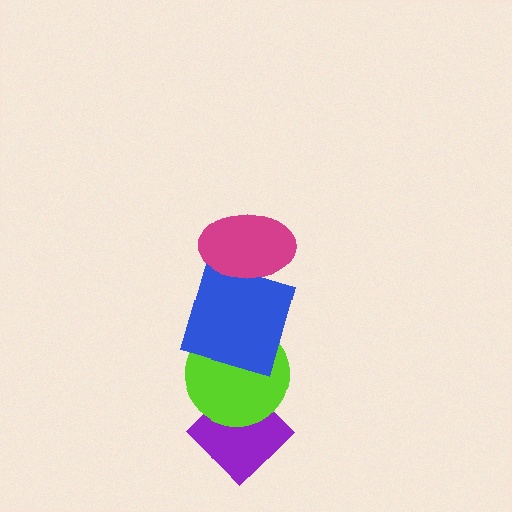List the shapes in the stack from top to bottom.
From top to bottom: the magenta ellipse, the blue square, the lime circle, the purple diamond.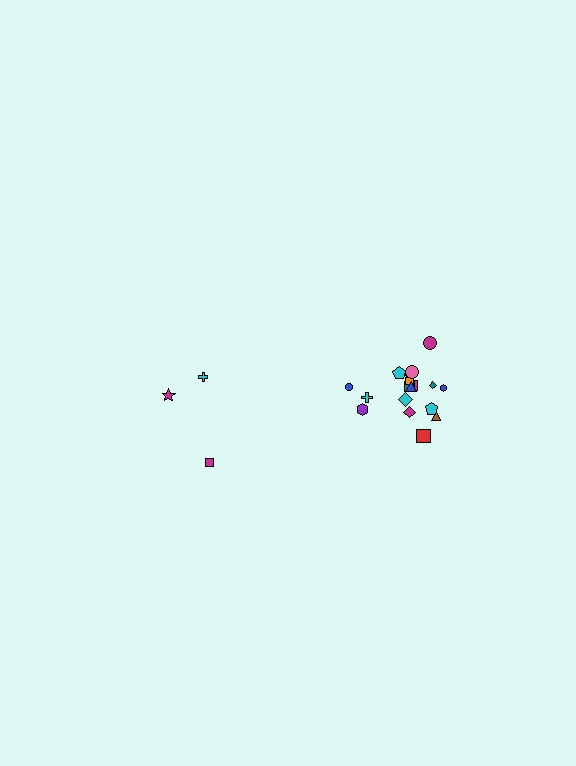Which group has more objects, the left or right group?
The right group.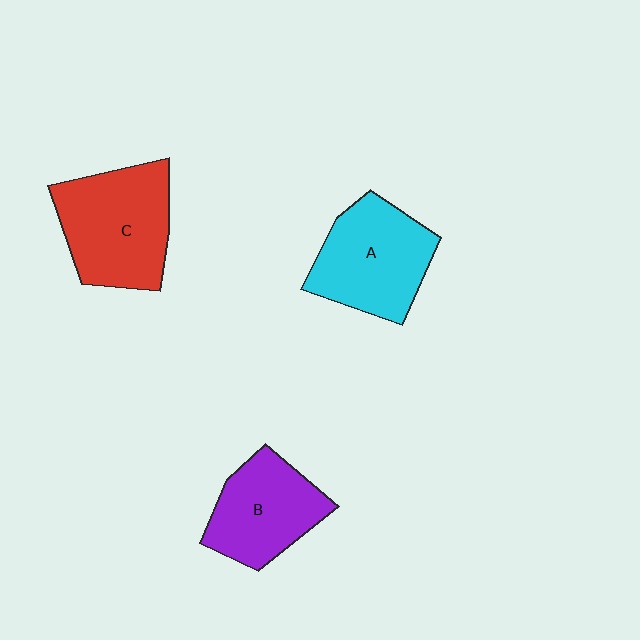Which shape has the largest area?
Shape C (red).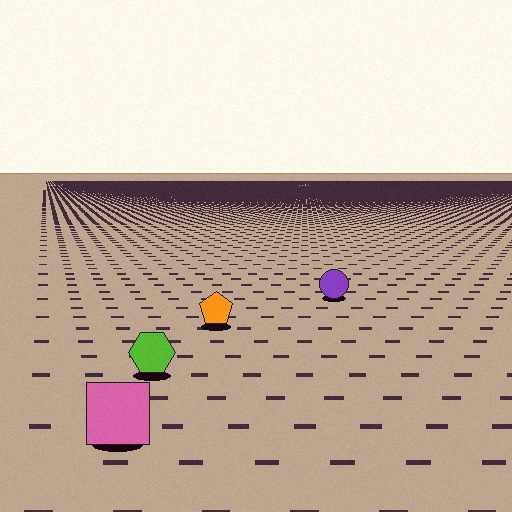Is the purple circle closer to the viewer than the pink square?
No. The pink square is closer — you can tell from the texture gradient: the ground texture is coarser near it.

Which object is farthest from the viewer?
The purple circle is farthest from the viewer. It appears smaller and the ground texture around it is denser.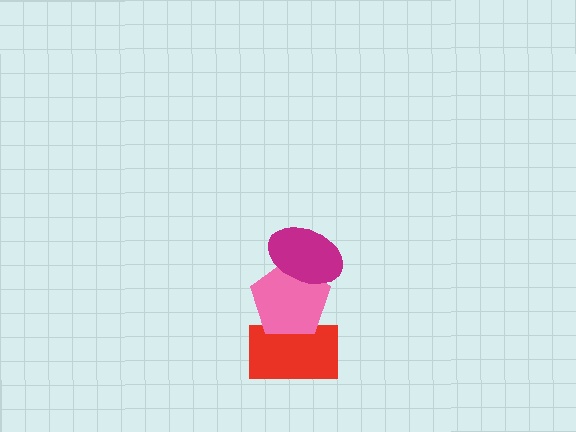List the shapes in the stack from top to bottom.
From top to bottom: the magenta ellipse, the pink pentagon, the red rectangle.